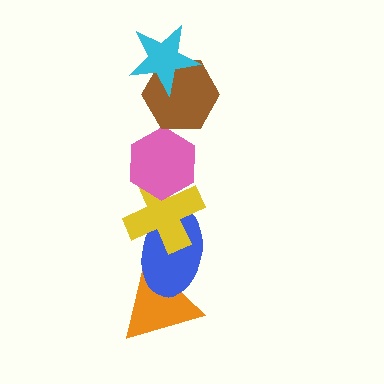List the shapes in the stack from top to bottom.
From top to bottom: the cyan star, the brown hexagon, the pink hexagon, the yellow cross, the blue ellipse, the orange triangle.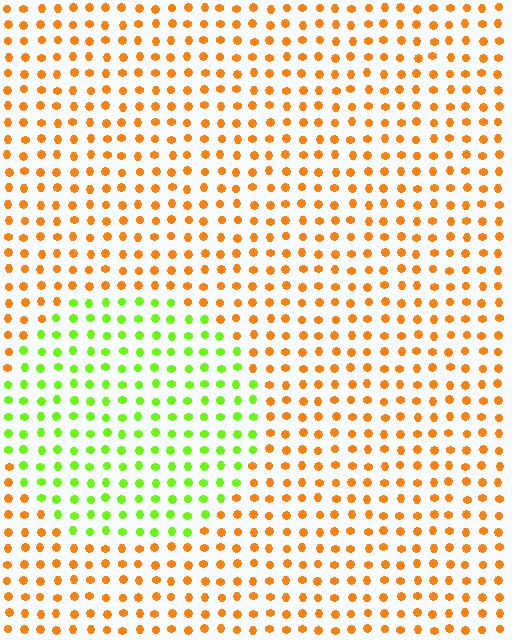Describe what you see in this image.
The image is filled with small orange elements in a uniform arrangement. A circle-shaped region is visible where the elements are tinted to a slightly different hue, forming a subtle color boundary.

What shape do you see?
I see a circle.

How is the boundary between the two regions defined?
The boundary is defined purely by a slight shift in hue (about 68 degrees). Spacing, size, and orientation are identical on both sides.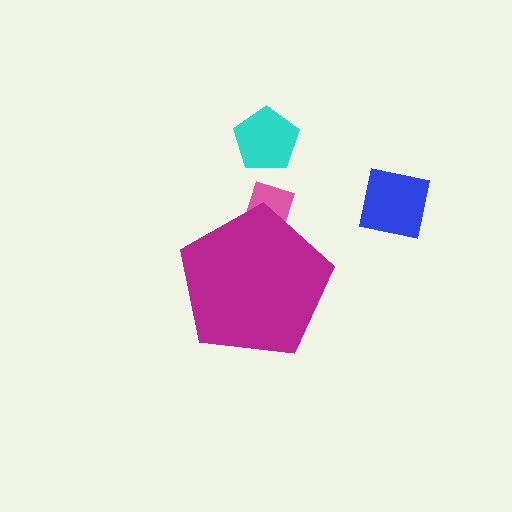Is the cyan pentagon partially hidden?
No, the cyan pentagon is fully visible.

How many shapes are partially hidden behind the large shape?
1 shape is partially hidden.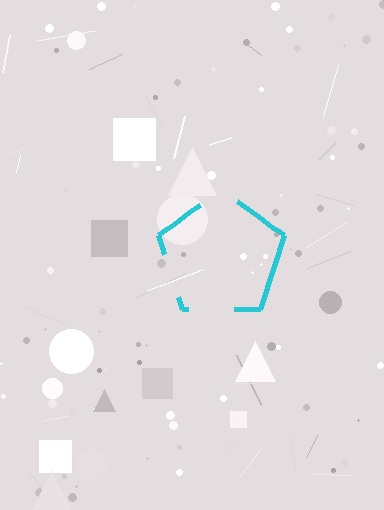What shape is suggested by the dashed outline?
The dashed outline suggests a pentagon.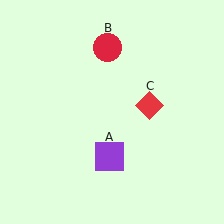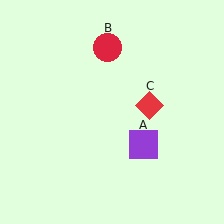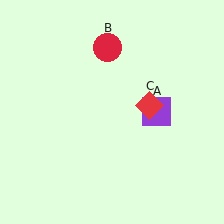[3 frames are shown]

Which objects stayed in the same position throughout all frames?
Red circle (object B) and red diamond (object C) remained stationary.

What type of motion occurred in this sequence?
The purple square (object A) rotated counterclockwise around the center of the scene.